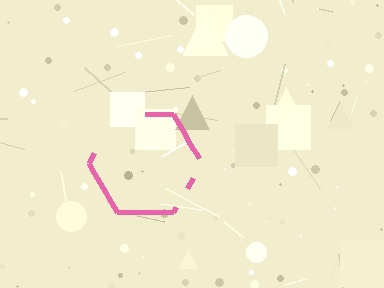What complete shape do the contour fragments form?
The contour fragments form a hexagon.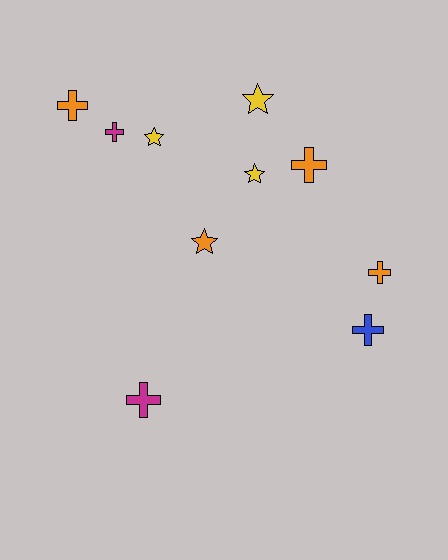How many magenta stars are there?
There are no magenta stars.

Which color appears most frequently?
Orange, with 4 objects.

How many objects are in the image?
There are 10 objects.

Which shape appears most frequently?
Cross, with 6 objects.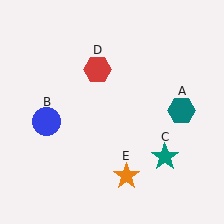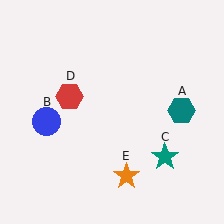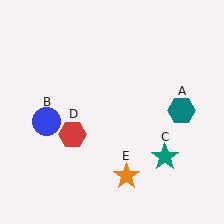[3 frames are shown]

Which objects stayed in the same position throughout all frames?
Teal hexagon (object A) and blue circle (object B) and teal star (object C) and orange star (object E) remained stationary.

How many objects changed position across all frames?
1 object changed position: red hexagon (object D).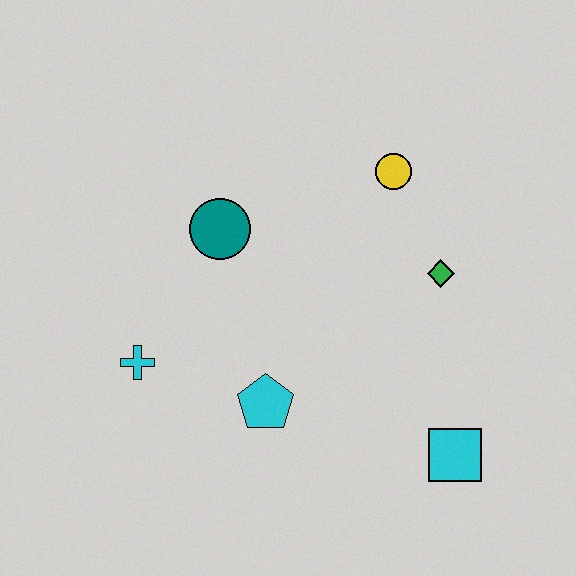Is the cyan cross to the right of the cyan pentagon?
No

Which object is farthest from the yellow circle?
The cyan cross is farthest from the yellow circle.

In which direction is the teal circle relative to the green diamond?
The teal circle is to the left of the green diamond.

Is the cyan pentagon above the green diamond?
No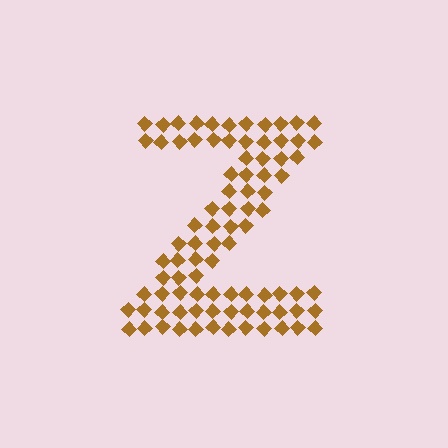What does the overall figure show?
The overall figure shows the letter Z.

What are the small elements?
The small elements are diamonds.